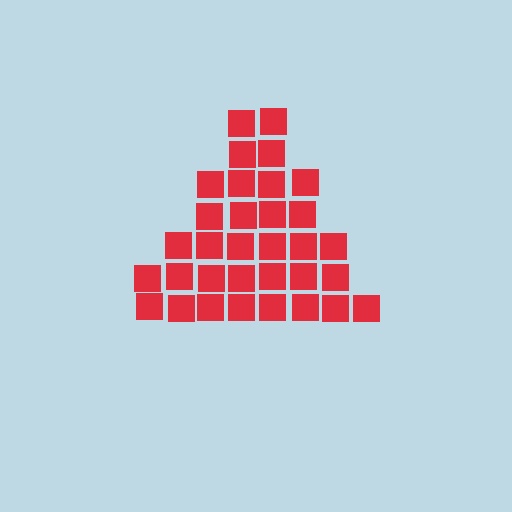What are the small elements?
The small elements are squares.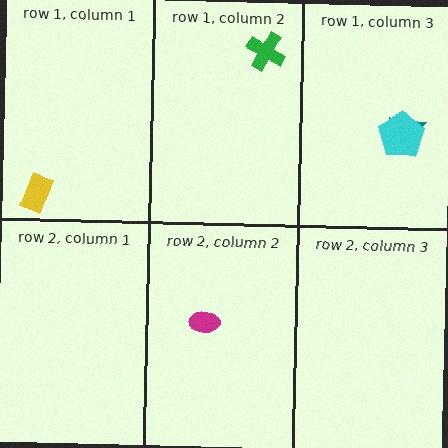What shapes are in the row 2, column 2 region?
The magenta ellipse.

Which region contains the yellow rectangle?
The row 1, column 1 region.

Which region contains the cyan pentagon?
The row 1, column 3 region.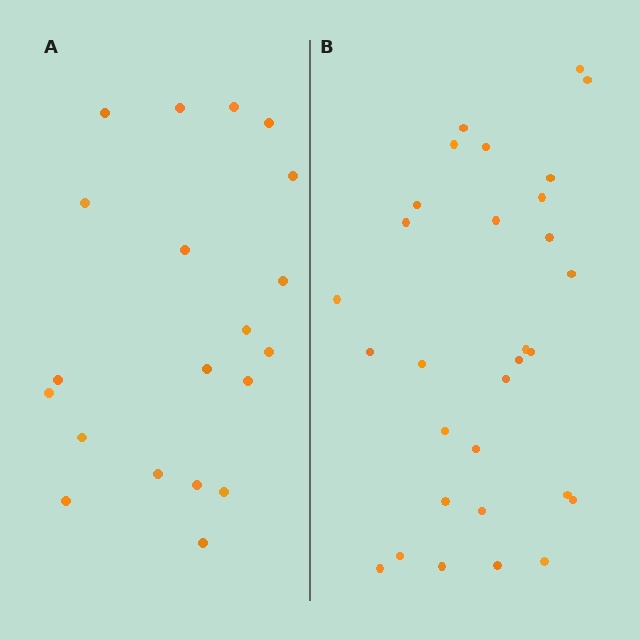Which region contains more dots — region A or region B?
Region B (the right region) has more dots.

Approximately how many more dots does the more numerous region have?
Region B has roughly 10 or so more dots than region A.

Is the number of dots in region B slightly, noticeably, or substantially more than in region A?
Region B has substantially more. The ratio is roughly 1.5 to 1.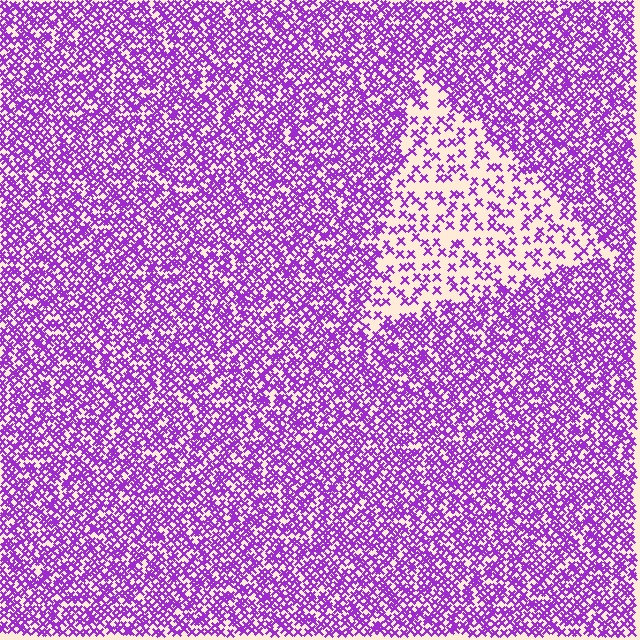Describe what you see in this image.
The image contains small purple elements arranged at two different densities. A triangle-shaped region is visible where the elements are less densely packed than the surrounding area.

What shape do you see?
I see a triangle.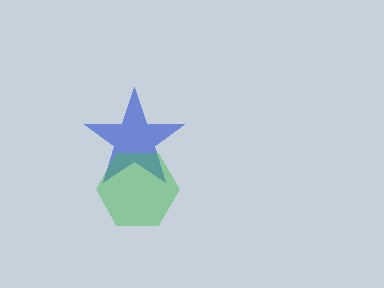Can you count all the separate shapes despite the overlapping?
Yes, there are 2 separate shapes.